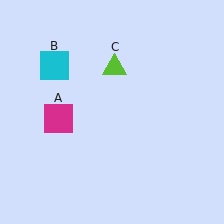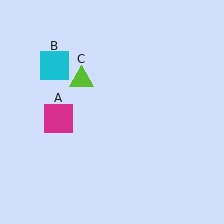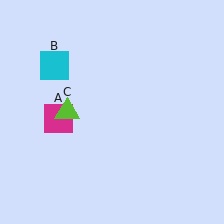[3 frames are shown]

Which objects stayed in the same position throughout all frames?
Magenta square (object A) and cyan square (object B) remained stationary.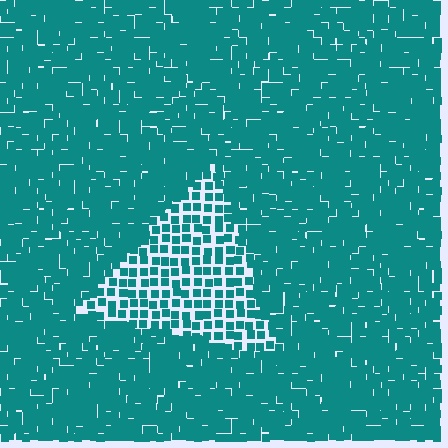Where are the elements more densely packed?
The elements are more densely packed outside the triangle boundary.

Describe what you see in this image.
The image contains small teal elements arranged at two different densities. A triangle-shaped region is visible where the elements are less densely packed than the surrounding area.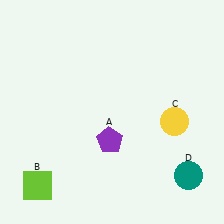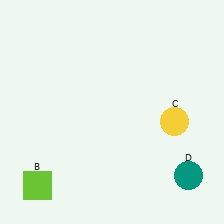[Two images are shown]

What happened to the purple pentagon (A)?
The purple pentagon (A) was removed in Image 2. It was in the bottom-left area of Image 1.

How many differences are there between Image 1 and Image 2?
There is 1 difference between the two images.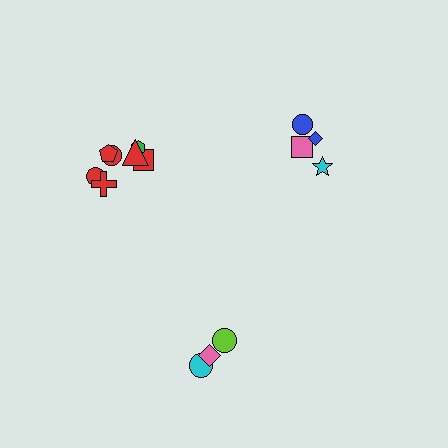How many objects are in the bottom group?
There are 3 objects.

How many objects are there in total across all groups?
There are 14 objects.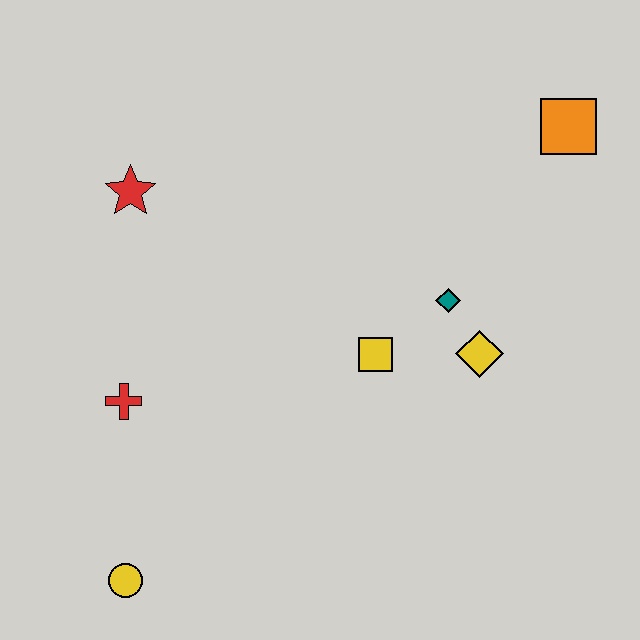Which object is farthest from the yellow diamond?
The yellow circle is farthest from the yellow diamond.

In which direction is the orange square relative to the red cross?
The orange square is to the right of the red cross.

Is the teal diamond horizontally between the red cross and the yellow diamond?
Yes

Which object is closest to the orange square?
The teal diamond is closest to the orange square.